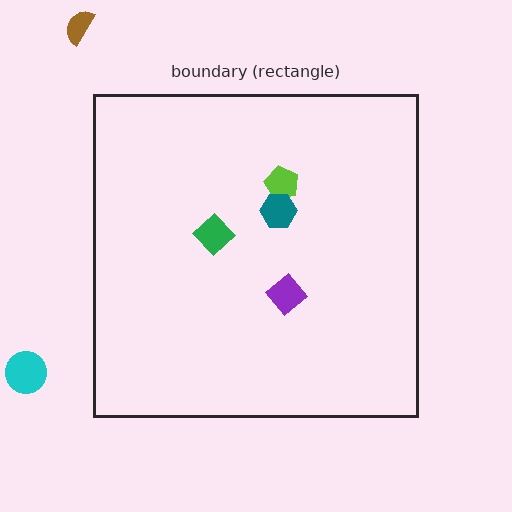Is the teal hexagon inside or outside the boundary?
Inside.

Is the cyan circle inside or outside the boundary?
Outside.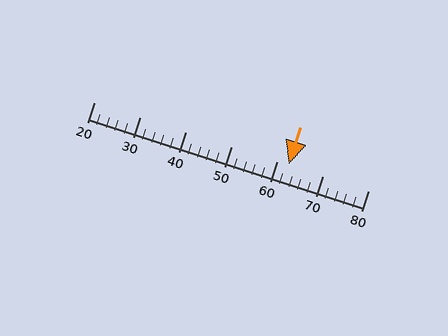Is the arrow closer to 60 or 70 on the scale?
The arrow is closer to 60.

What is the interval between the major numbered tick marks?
The major tick marks are spaced 10 units apart.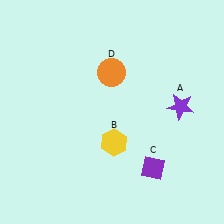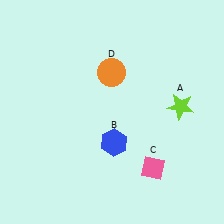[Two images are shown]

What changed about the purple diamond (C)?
In Image 1, C is purple. In Image 2, it changed to pink.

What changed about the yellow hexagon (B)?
In Image 1, B is yellow. In Image 2, it changed to blue.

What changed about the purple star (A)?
In Image 1, A is purple. In Image 2, it changed to lime.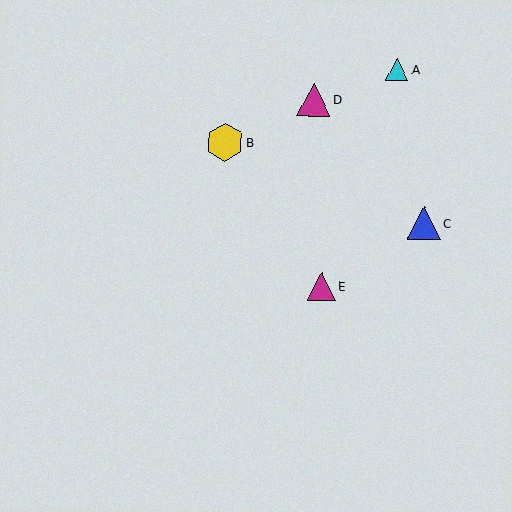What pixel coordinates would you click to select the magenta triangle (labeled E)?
Click at (321, 286) to select the magenta triangle E.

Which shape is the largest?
The yellow hexagon (labeled B) is the largest.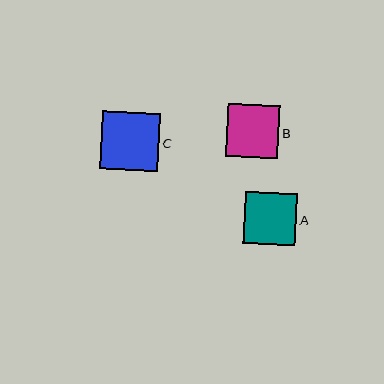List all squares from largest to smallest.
From largest to smallest: C, B, A.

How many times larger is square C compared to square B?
Square C is approximately 1.1 times the size of square B.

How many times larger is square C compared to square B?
Square C is approximately 1.1 times the size of square B.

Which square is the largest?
Square C is the largest with a size of approximately 58 pixels.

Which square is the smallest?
Square A is the smallest with a size of approximately 52 pixels.